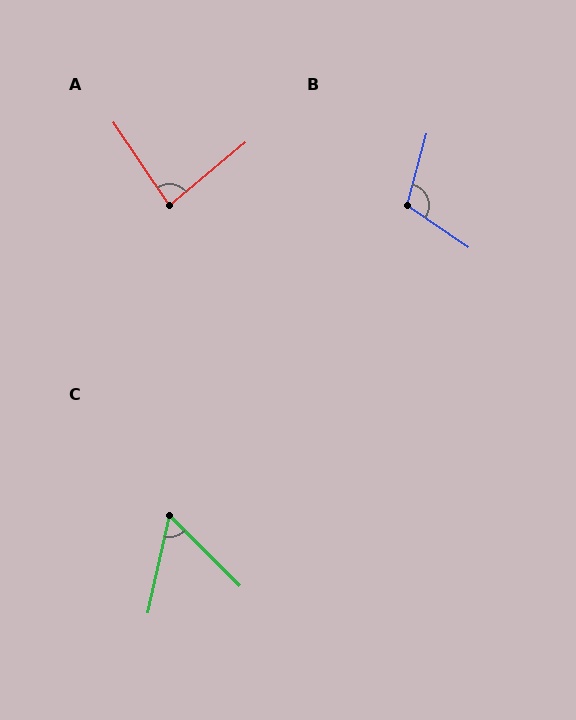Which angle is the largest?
B, at approximately 109 degrees.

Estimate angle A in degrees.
Approximately 84 degrees.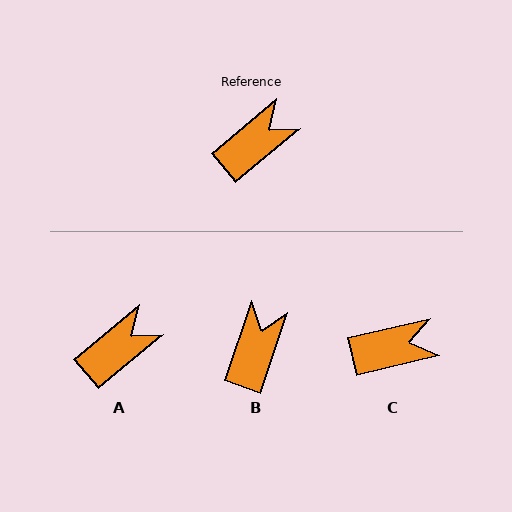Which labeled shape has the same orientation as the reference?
A.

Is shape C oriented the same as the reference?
No, it is off by about 26 degrees.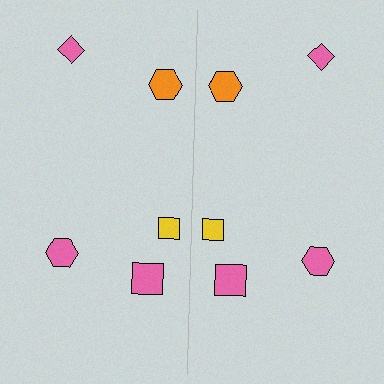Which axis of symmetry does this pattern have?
The pattern has a vertical axis of symmetry running through the center of the image.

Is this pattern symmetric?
Yes, this pattern has bilateral (reflection) symmetry.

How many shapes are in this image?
There are 10 shapes in this image.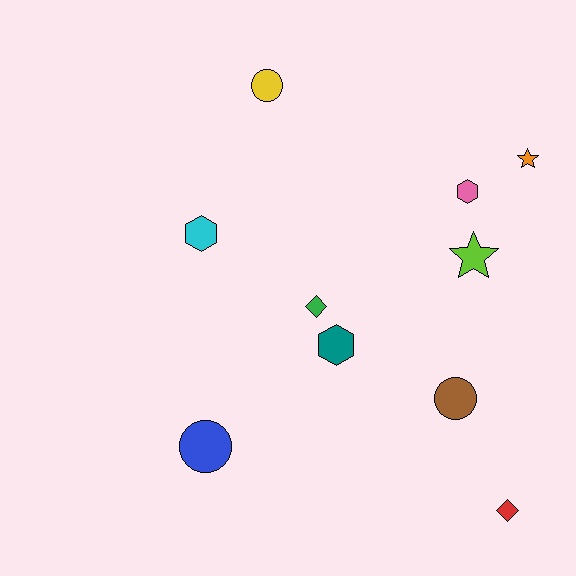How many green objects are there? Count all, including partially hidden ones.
There is 1 green object.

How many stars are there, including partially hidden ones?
There are 2 stars.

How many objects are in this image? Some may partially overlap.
There are 10 objects.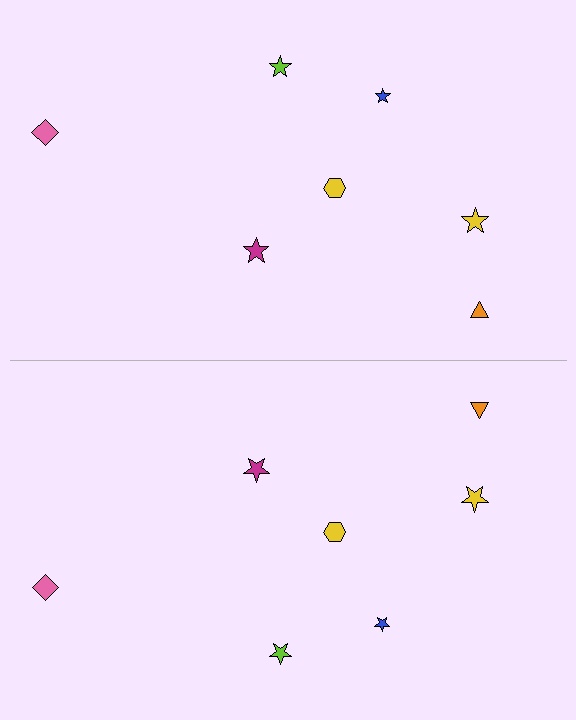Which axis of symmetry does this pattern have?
The pattern has a horizontal axis of symmetry running through the center of the image.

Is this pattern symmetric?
Yes, this pattern has bilateral (reflection) symmetry.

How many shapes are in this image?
There are 14 shapes in this image.